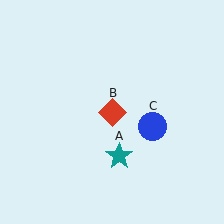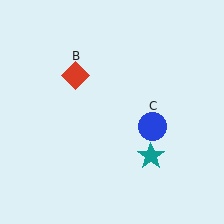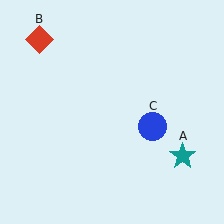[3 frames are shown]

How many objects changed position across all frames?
2 objects changed position: teal star (object A), red diamond (object B).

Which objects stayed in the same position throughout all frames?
Blue circle (object C) remained stationary.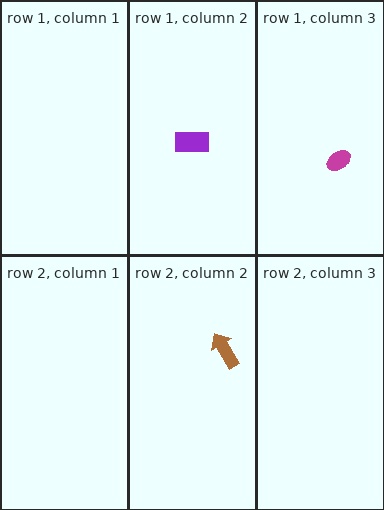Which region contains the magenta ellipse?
The row 1, column 3 region.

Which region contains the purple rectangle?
The row 1, column 2 region.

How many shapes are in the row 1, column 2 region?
1.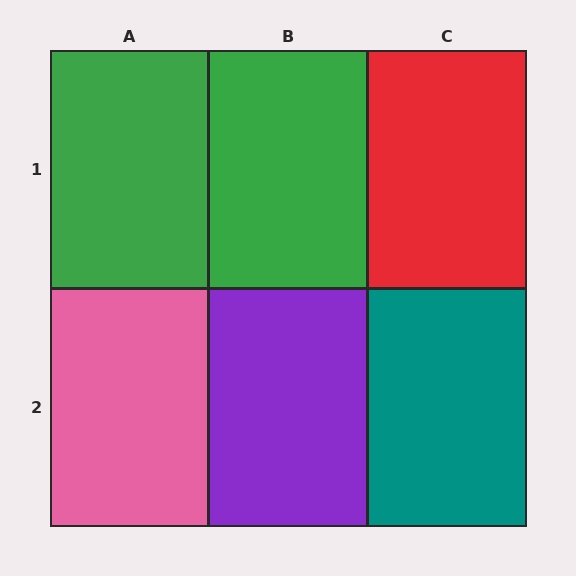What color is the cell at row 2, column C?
Teal.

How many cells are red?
1 cell is red.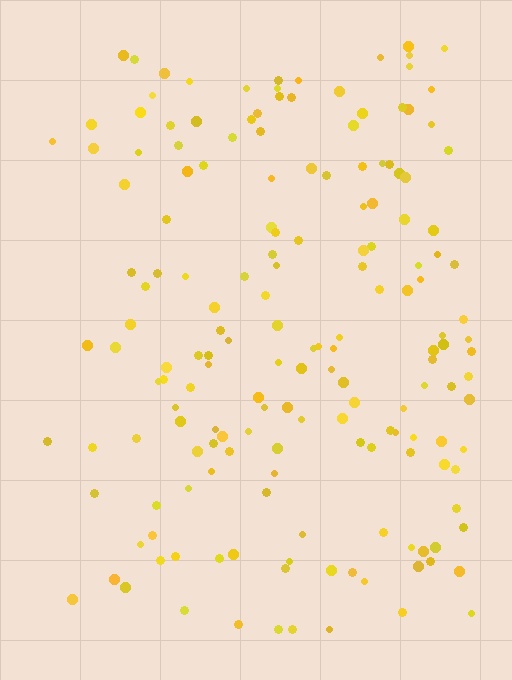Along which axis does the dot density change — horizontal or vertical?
Horizontal.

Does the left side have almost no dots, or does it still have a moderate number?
Still a moderate number, just noticeably fewer than the right.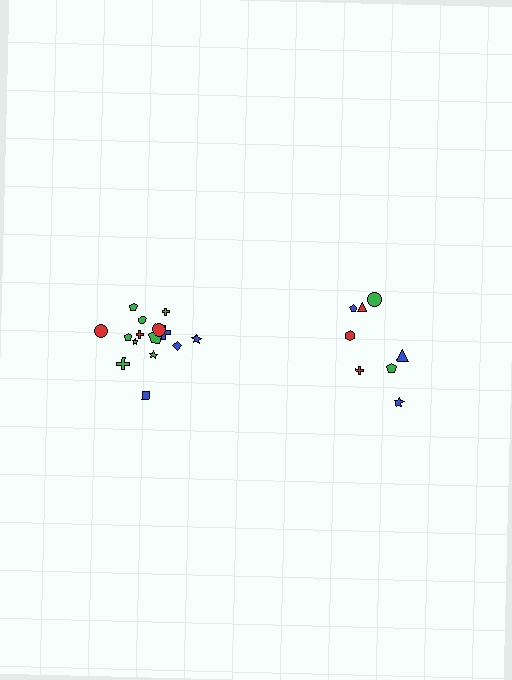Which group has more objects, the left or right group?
The left group.